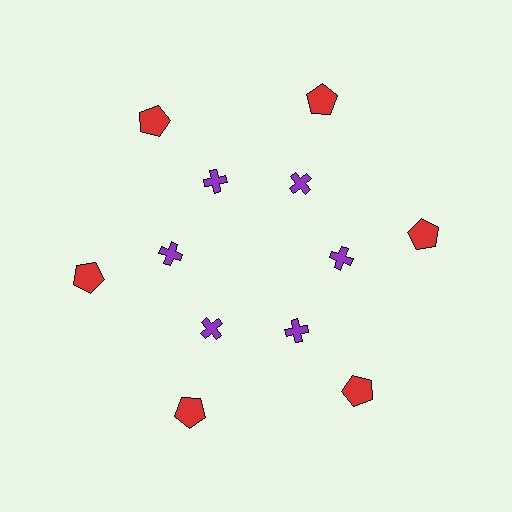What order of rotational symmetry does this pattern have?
This pattern has 6-fold rotational symmetry.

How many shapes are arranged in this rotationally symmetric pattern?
There are 12 shapes, arranged in 6 groups of 2.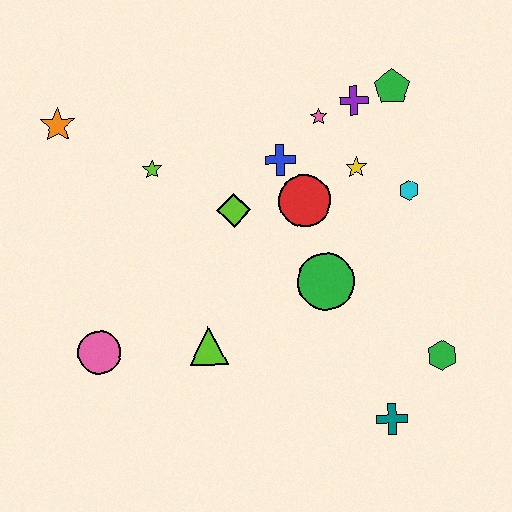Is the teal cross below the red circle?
Yes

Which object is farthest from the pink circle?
The green pentagon is farthest from the pink circle.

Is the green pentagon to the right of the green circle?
Yes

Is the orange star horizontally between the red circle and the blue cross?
No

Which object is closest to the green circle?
The red circle is closest to the green circle.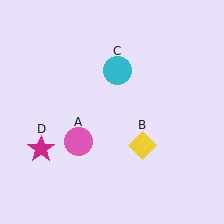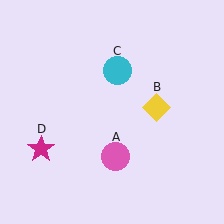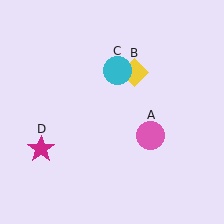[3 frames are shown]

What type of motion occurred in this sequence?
The pink circle (object A), yellow diamond (object B) rotated counterclockwise around the center of the scene.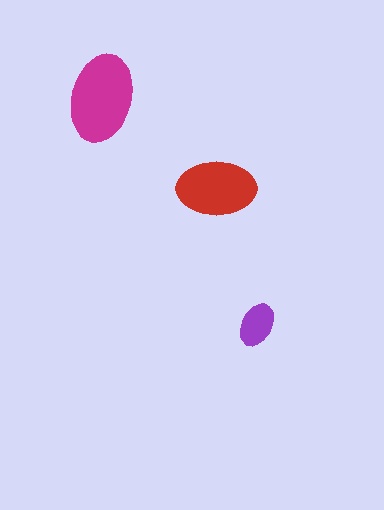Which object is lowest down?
The purple ellipse is bottommost.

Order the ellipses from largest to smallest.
the magenta one, the red one, the purple one.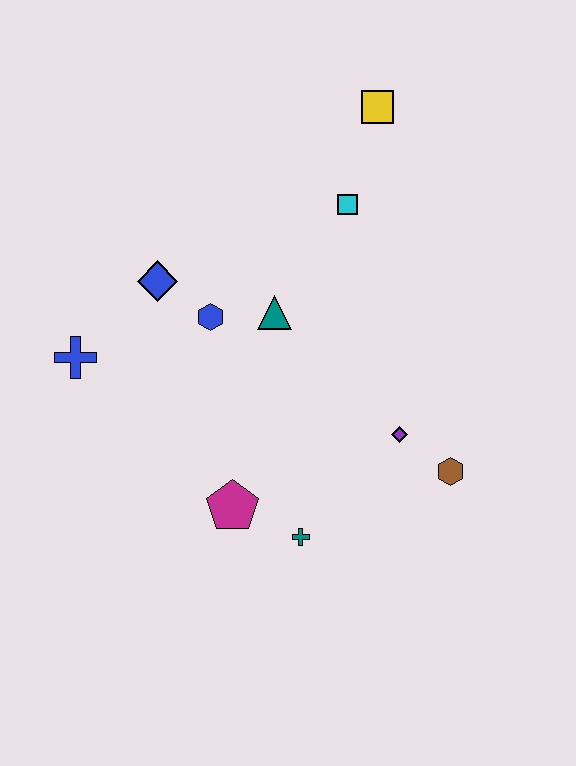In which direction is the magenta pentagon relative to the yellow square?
The magenta pentagon is below the yellow square.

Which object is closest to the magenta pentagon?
The teal cross is closest to the magenta pentagon.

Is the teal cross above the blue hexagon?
No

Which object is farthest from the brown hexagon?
The blue cross is farthest from the brown hexagon.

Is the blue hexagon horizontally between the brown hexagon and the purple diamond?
No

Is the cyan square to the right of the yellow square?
No